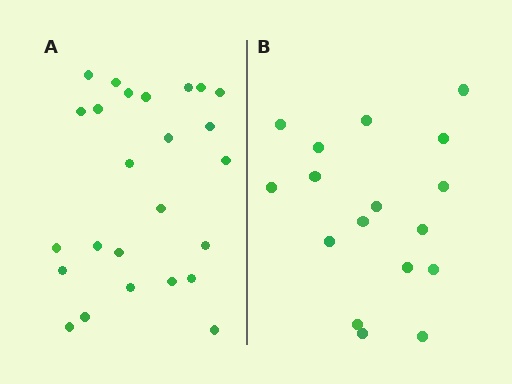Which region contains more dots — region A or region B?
Region A (the left region) has more dots.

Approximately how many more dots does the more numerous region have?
Region A has roughly 8 or so more dots than region B.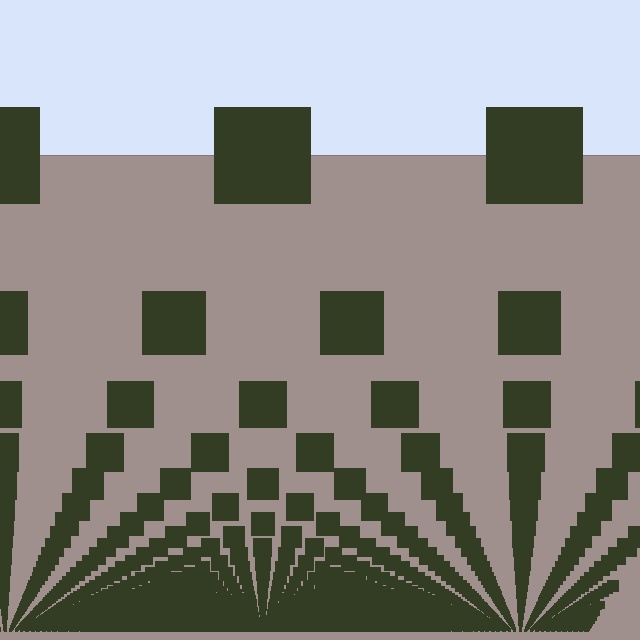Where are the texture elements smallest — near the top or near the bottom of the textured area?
Near the bottom.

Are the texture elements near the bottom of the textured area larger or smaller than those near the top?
Smaller. The gradient is inverted — elements near the bottom are smaller and denser.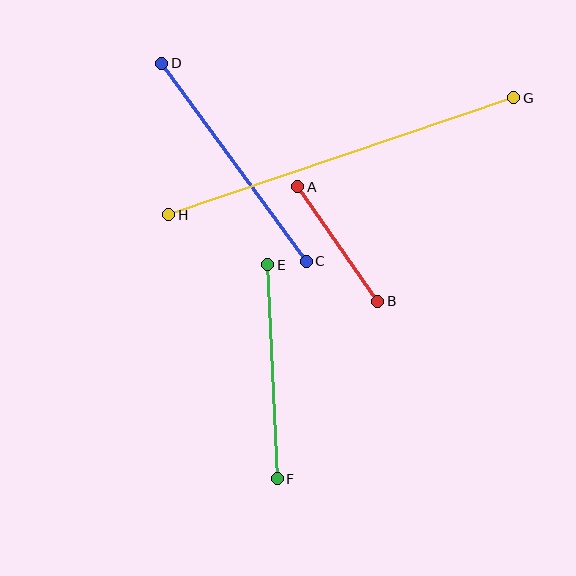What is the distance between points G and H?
The distance is approximately 364 pixels.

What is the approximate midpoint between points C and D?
The midpoint is at approximately (234, 162) pixels.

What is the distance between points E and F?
The distance is approximately 214 pixels.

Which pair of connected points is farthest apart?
Points G and H are farthest apart.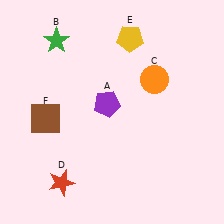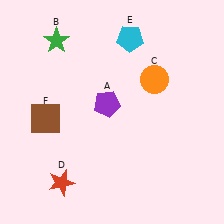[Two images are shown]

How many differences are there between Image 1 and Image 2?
There is 1 difference between the two images.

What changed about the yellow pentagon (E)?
In Image 1, E is yellow. In Image 2, it changed to cyan.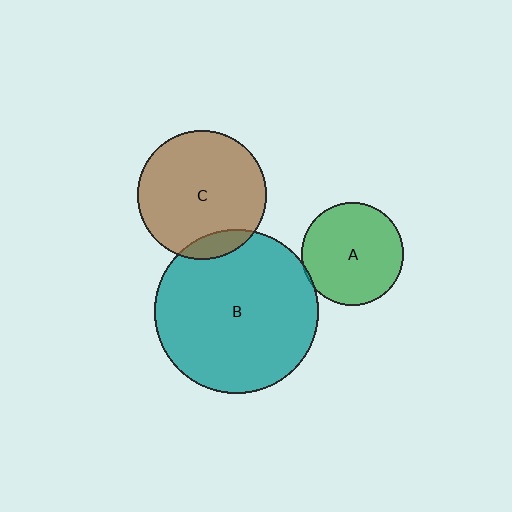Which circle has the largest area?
Circle B (teal).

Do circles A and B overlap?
Yes.